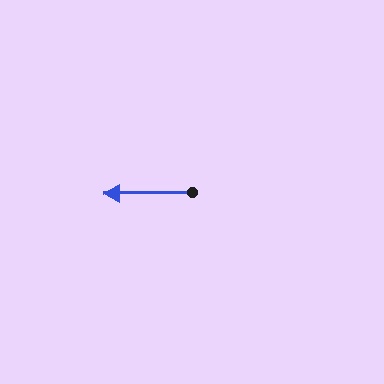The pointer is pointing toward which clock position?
Roughly 9 o'clock.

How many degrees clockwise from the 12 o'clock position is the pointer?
Approximately 269 degrees.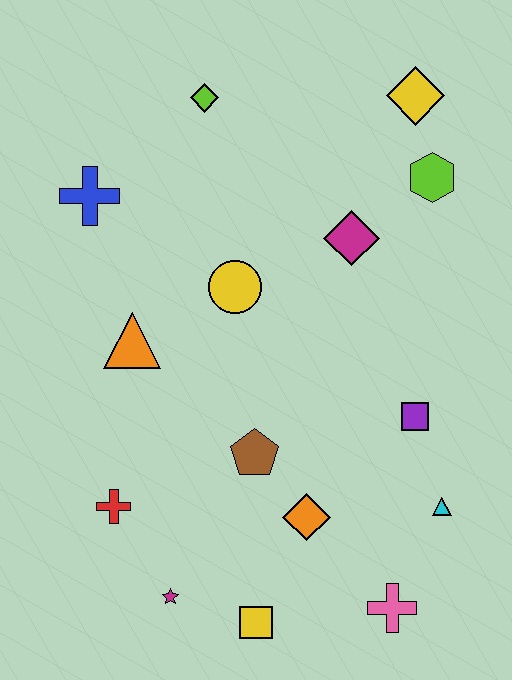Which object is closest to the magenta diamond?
The lime hexagon is closest to the magenta diamond.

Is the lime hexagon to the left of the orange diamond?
No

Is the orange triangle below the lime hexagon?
Yes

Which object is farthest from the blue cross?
The pink cross is farthest from the blue cross.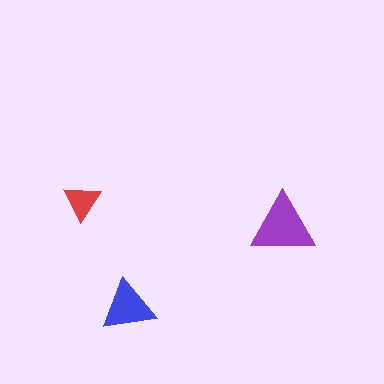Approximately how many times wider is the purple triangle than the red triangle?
About 1.5 times wider.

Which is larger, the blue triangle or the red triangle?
The blue one.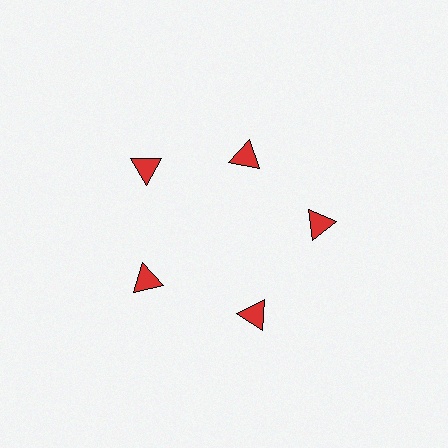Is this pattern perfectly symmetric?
No. The 5 red triangles are arranged in a ring, but one element near the 1 o'clock position is pulled inward toward the center, breaking the 5-fold rotational symmetry.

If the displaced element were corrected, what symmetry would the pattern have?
It would have 5-fold rotational symmetry — the pattern would map onto itself every 72 degrees.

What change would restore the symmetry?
The symmetry would be restored by moving it outward, back onto the ring so that all 5 triangles sit at equal angles and equal distance from the center.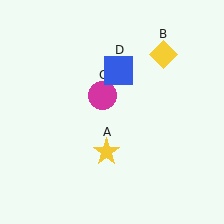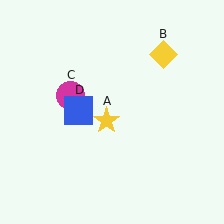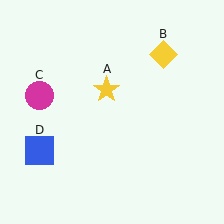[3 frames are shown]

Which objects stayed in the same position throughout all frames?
Yellow diamond (object B) remained stationary.